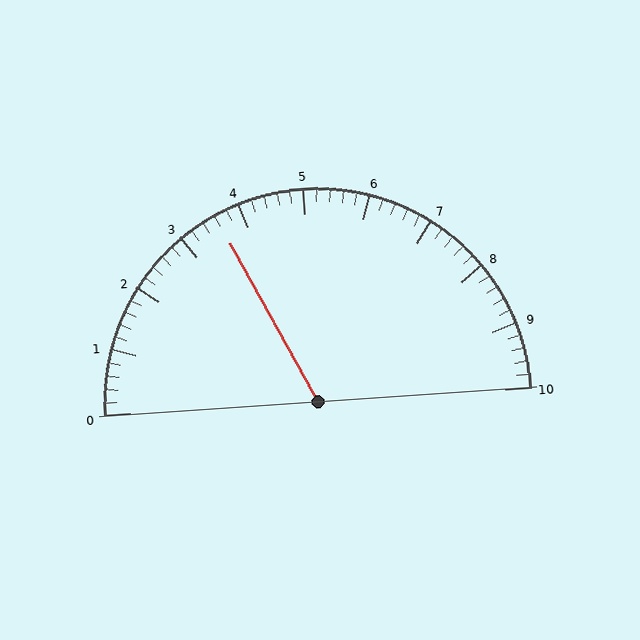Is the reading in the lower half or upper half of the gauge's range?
The reading is in the lower half of the range (0 to 10).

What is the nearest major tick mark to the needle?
The nearest major tick mark is 4.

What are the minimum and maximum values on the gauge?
The gauge ranges from 0 to 10.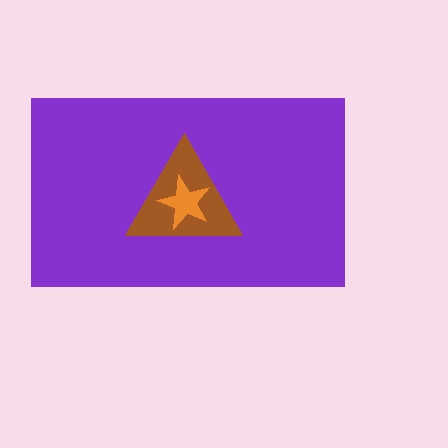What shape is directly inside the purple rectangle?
The brown triangle.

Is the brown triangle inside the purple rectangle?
Yes.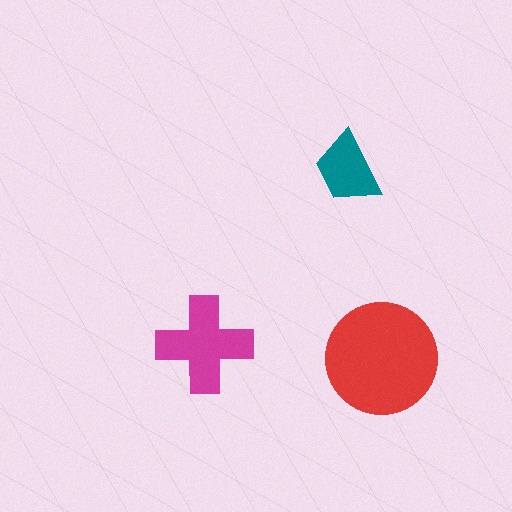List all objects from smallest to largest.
The teal trapezoid, the magenta cross, the red circle.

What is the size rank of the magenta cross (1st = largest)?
2nd.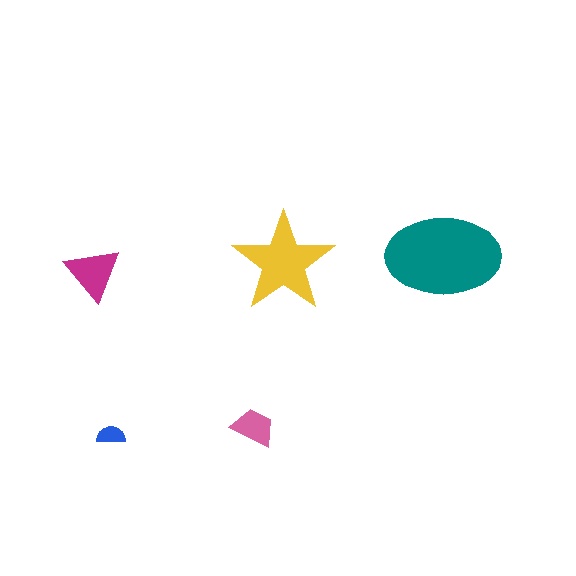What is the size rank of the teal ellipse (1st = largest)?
1st.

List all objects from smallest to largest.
The blue semicircle, the pink trapezoid, the magenta triangle, the yellow star, the teal ellipse.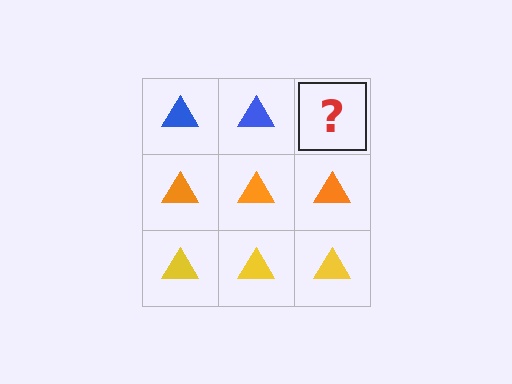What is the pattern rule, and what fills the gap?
The rule is that each row has a consistent color. The gap should be filled with a blue triangle.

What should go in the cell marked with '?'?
The missing cell should contain a blue triangle.